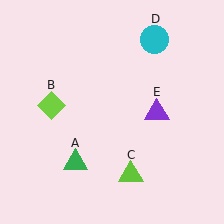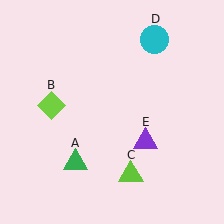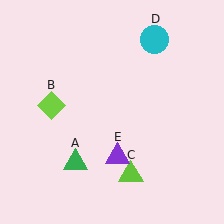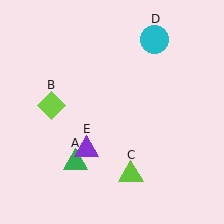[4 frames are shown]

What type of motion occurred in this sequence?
The purple triangle (object E) rotated clockwise around the center of the scene.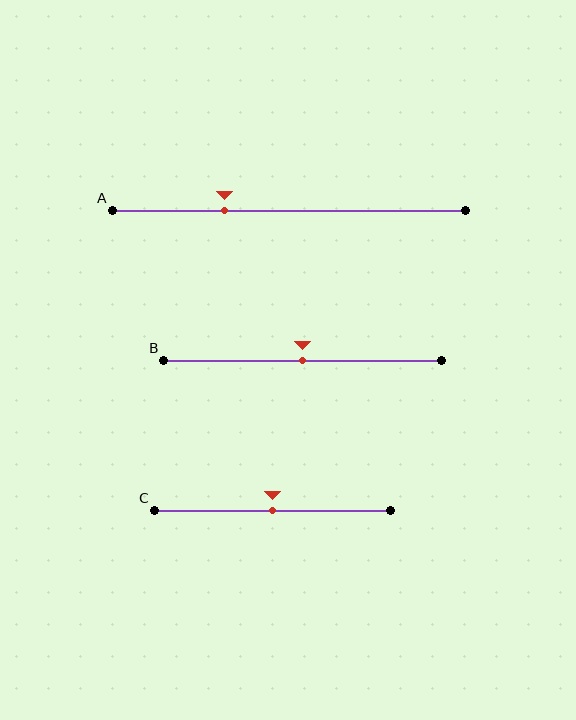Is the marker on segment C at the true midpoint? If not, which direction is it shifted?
Yes, the marker on segment C is at the true midpoint.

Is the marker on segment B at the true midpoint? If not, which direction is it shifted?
Yes, the marker on segment B is at the true midpoint.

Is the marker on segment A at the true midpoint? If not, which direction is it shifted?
No, the marker on segment A is shifted to the left by about 18% of the segment length.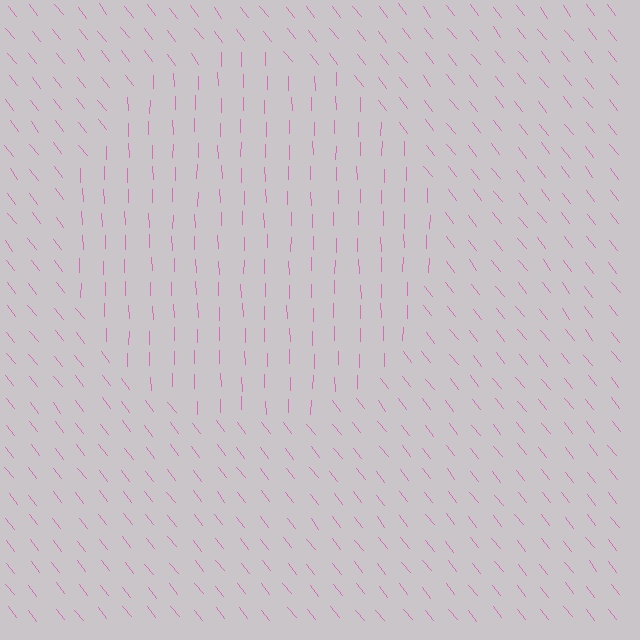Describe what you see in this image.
The image is filled with small pink line segments. A circle region in the image has lines oriented differently from the surrounding lines, creating a visible texture boundary.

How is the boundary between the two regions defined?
The boundary is defined purely by a change in line orientation (approximately 37 degrees difference). All lines are the same color and thickness.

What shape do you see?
I see a circle.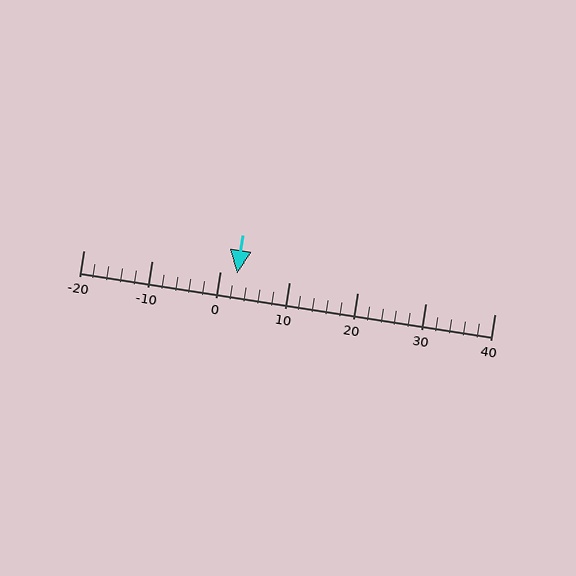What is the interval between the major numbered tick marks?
The major tick marks are spaced 10 units apart.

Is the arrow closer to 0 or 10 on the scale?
The arrow is closer to 0.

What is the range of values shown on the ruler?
The ruler shows values from -20 to 40.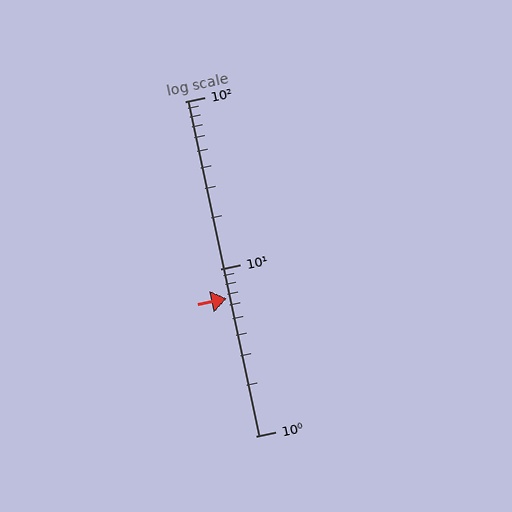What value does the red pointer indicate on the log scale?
The pointer indicates approximately 6.6.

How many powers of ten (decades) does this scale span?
The scale spans 2 decades, from 1 to 100.